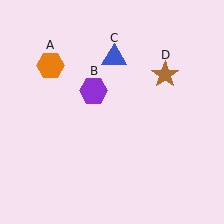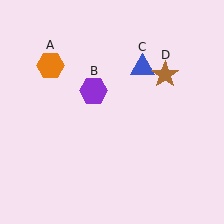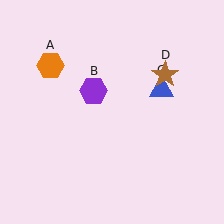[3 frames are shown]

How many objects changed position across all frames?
1 object changed position: blue triangle (object C).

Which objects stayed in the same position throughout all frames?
Orange hexagon (object A) and purple hexagon (object B) and brown star (object D) remained stationary.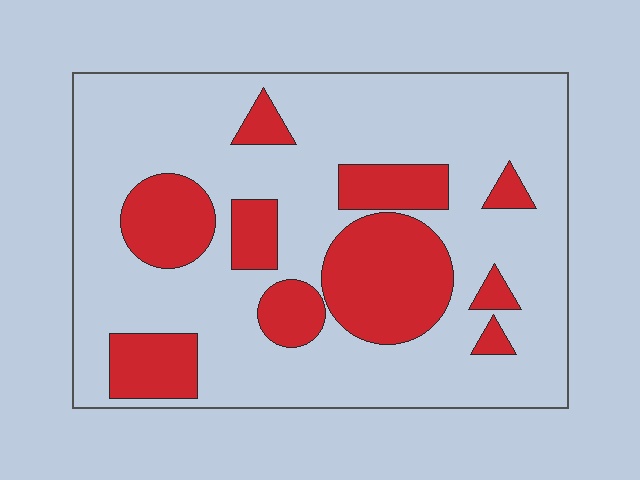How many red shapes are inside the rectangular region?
10.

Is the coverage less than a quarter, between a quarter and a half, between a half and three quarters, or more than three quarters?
Between a quarter and a half.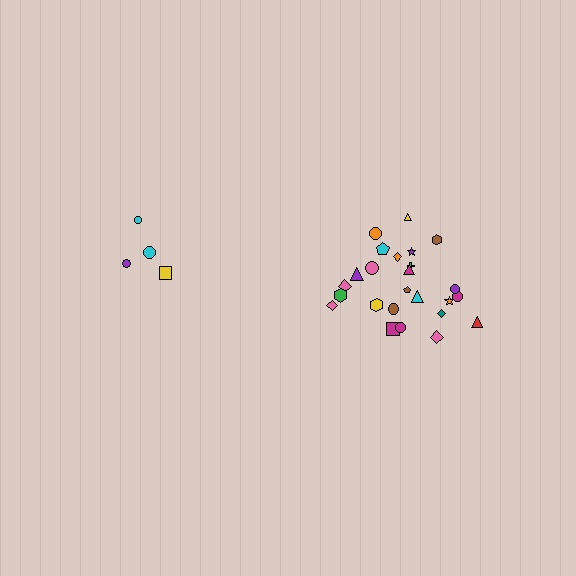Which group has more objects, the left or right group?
The right group.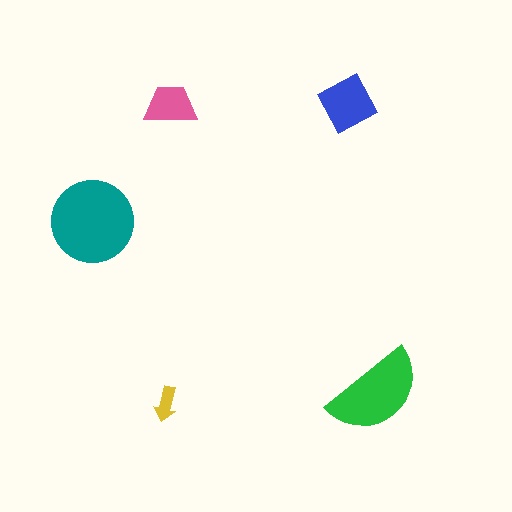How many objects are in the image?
There are 5 objects in the image.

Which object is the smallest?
The yellow arrow.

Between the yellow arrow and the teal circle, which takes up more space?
The teal circle.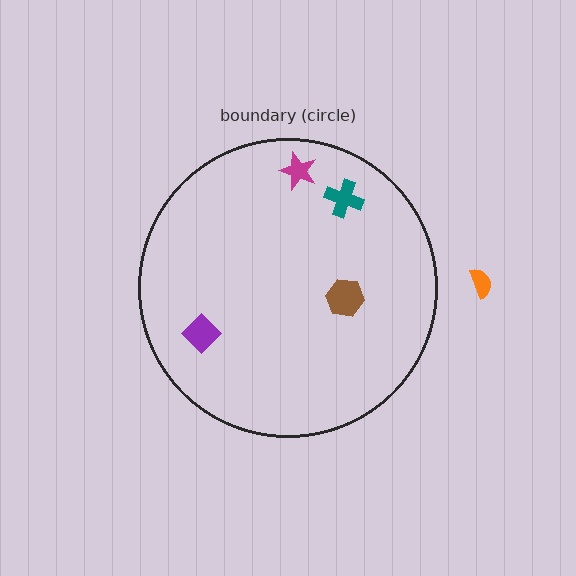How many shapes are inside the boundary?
4 inside, 1 outside.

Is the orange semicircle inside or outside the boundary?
Outside.